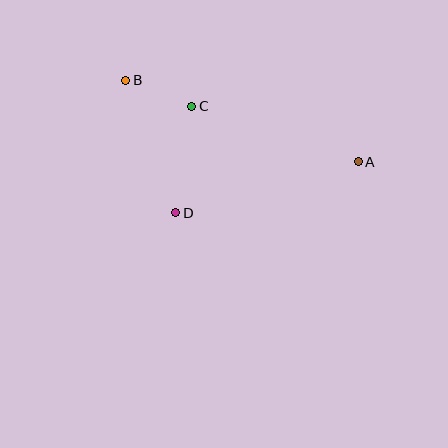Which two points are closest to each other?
Points B and C are closest to each other.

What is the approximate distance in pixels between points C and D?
The distance between C and D is approximately 107 pixels.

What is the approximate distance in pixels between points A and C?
The distance between A and C is approximately 175 pixels.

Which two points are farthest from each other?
Points A and B are farthest from each other.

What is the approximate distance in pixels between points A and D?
The distance between A and D is approximately 189 pixels.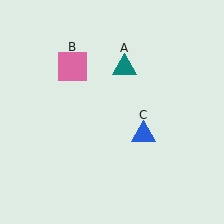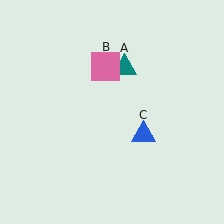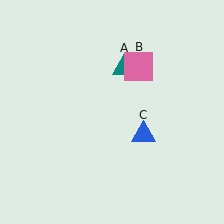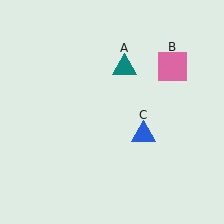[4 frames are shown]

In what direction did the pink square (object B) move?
The pink square (object B) moved right.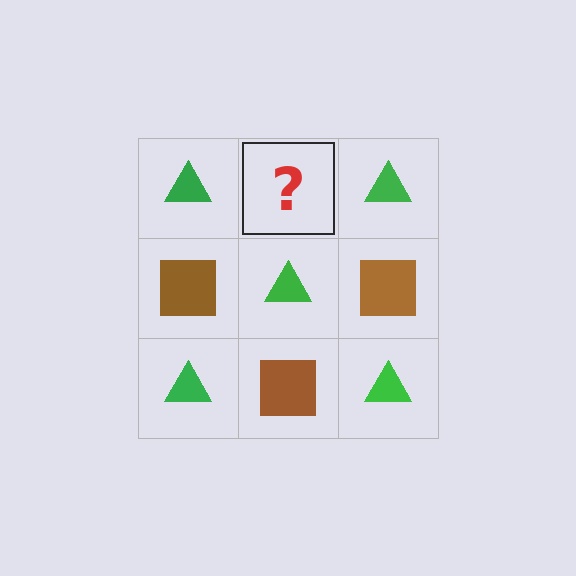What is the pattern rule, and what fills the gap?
The rule is that it alternates green triangle and brown square in a checkerboard pattern. The gap should be filled with a brown square.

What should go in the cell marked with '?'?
The missing cell should contain a brown square.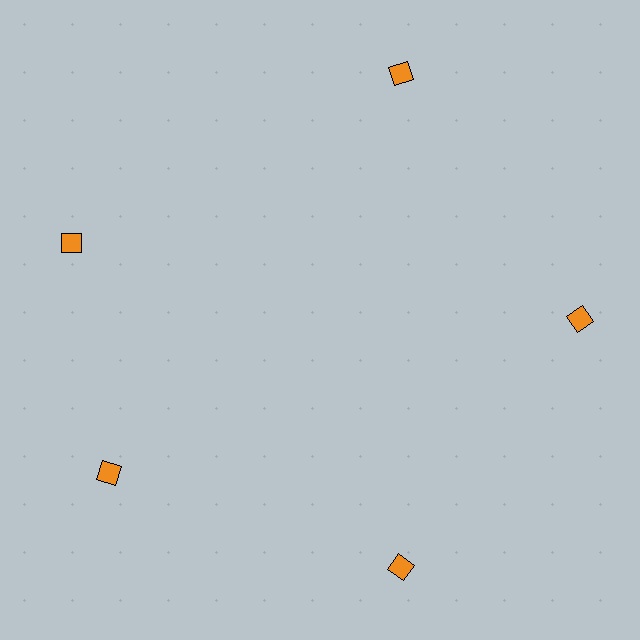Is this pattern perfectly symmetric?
No. The 5 orange diamonds are arranged in a ring, but one element near the 10 o'clock position is rotated out of alignment along the ring, breaking the 5-fold rotational symmetry.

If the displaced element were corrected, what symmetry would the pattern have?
It would have 5-fold rotational symmetry — the pattern would map onto itself every 72 degrees.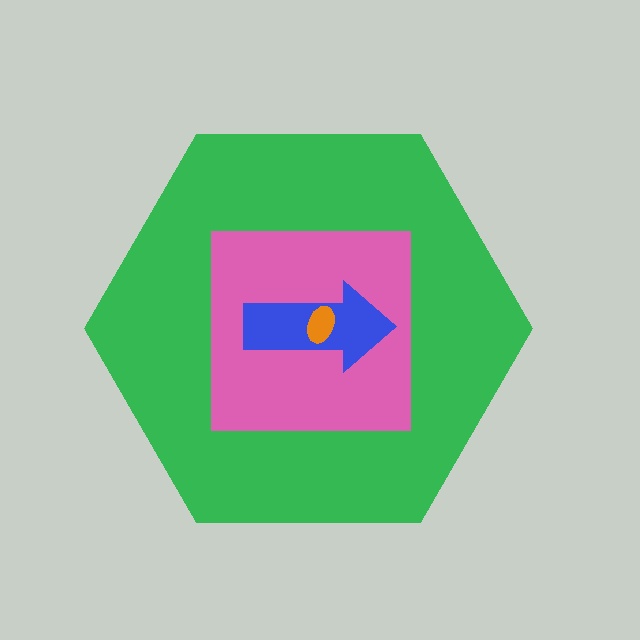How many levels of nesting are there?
4.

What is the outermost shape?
The green hexagon.